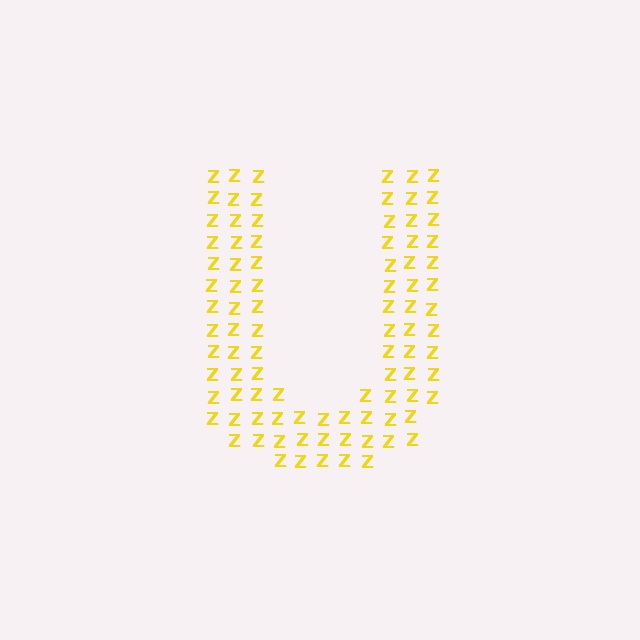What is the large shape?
The large shape is the letter U.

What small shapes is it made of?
It is made of small letter Z's.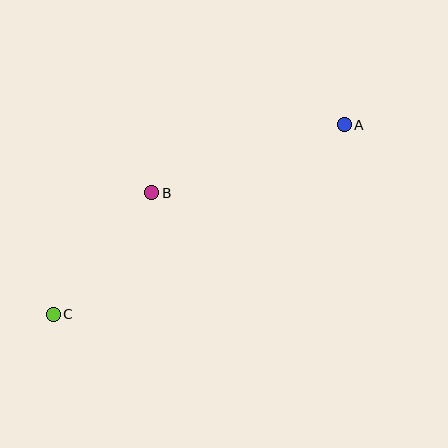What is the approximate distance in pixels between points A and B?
The distance between A and B is approximately 204 pixels.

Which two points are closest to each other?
Points B and C are closest to each other.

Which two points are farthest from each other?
Points A and C are farthest from each other.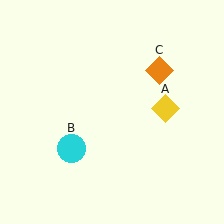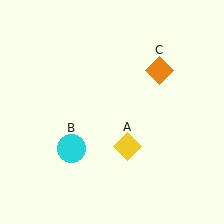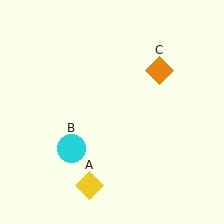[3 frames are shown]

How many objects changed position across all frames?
1 object changed position: yellow diamond (object A).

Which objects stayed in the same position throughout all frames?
Cyan circle (object B) and orange diamond (object C) remained stationary.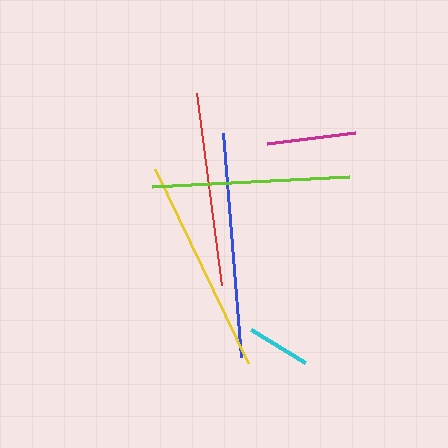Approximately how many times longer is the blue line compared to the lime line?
The blue line is approximately 1.1 times the length of the lime line.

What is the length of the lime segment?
The lime segment is approximately 197 pixels long.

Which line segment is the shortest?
The cyan line is the shortest at approximately 63 pixels.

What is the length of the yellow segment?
The yellow segment is approximately 216 pixels long.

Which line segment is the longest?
The blue line is the longest at approximately 225 pixels.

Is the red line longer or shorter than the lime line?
The lime line is longer than the red line.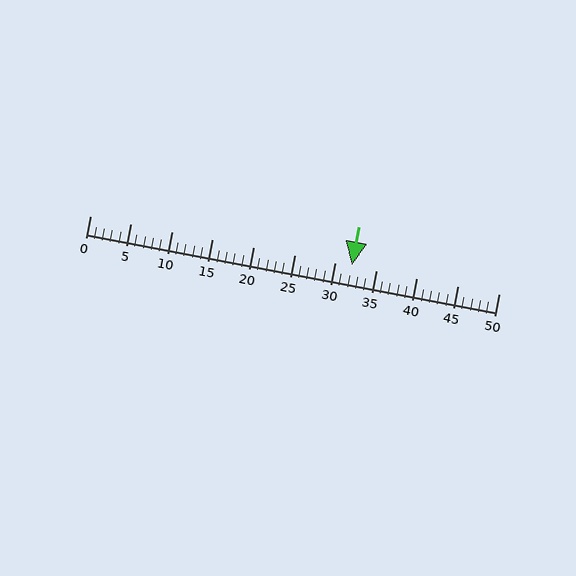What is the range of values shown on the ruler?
The ruler shows values from 0 to 50.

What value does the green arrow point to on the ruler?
The green arrow points to approximately 32.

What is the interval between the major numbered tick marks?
The major tick marks are spaced 5 units apart.